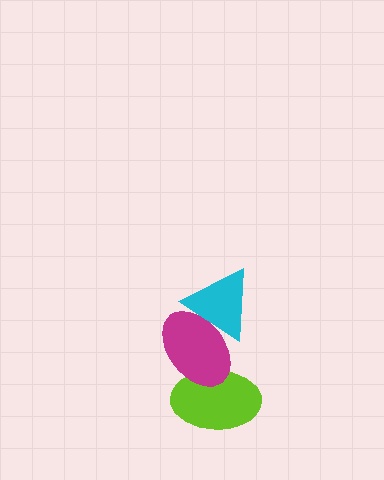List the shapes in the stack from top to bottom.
From top to bottom: the cyan triangle, the magenta ellipse, the lime ellipse.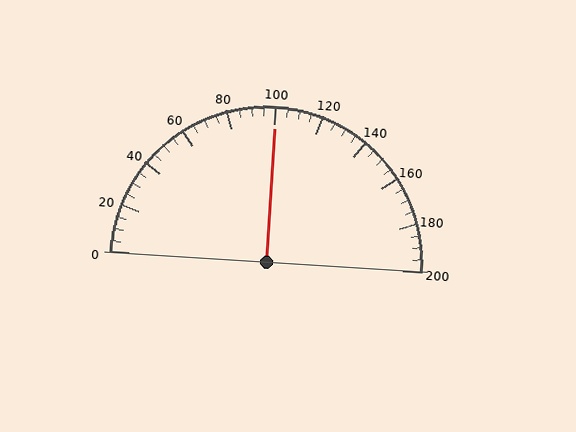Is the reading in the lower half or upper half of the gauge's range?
The reading is in the upper half of the range (0 to 200).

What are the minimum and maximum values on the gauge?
The gauge ranges from 0 to 200.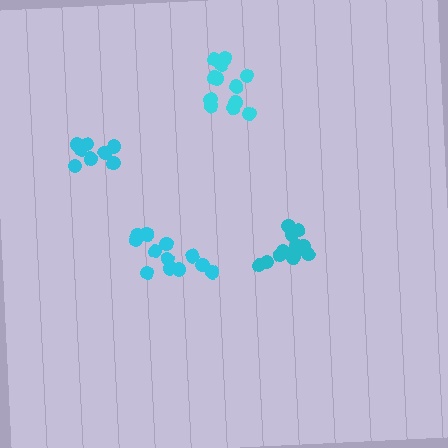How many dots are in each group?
Group 1: 12 dots, Group 2: 12 dots, Group 3: 8 dots, Group 4: 12 dots (44 total).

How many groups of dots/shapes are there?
There are 4 groups.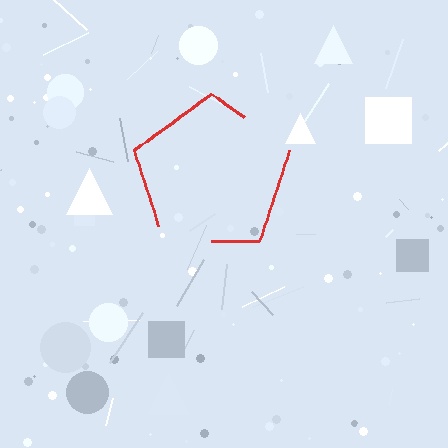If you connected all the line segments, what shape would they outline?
They would outline a pentagon.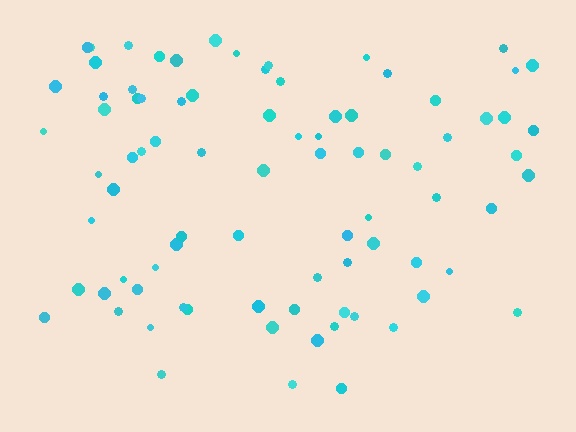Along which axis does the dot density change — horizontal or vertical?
Vertical.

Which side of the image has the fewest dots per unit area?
The bottom.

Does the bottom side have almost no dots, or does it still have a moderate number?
Still a moderate number, just noticeably fewer than the top.